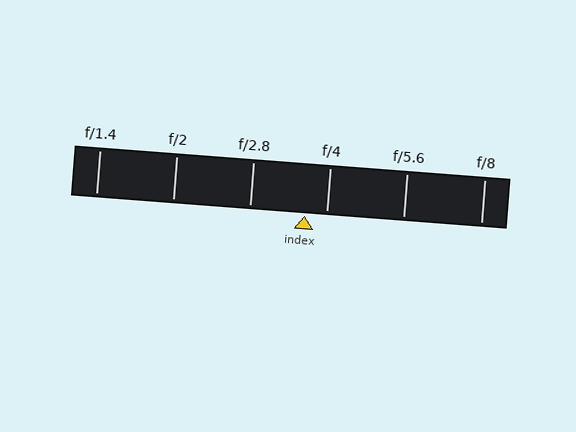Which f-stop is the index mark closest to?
The index mark is closest to f/4.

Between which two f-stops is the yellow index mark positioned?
The index mark is between f/2.8 and f/4.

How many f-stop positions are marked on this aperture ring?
There are 6 f-stop positions marked.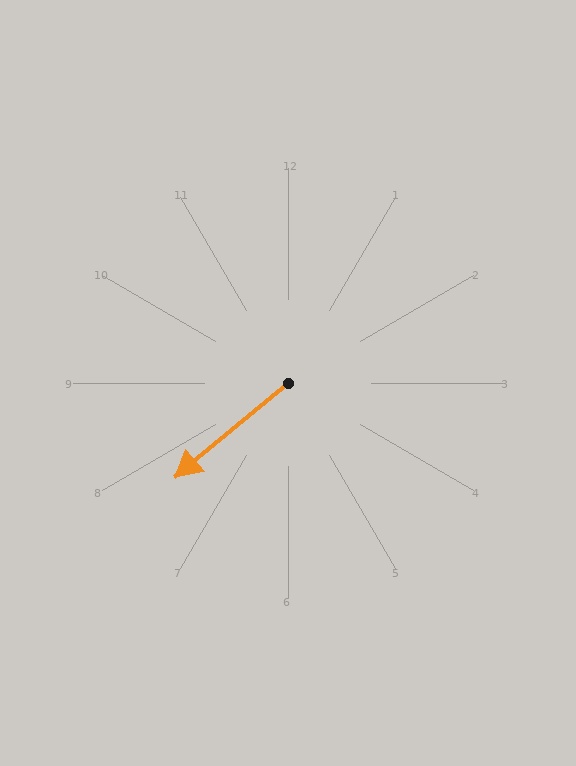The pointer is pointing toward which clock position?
Roughly 8 o'clock.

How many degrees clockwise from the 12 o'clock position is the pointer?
Approximately 230 degrees.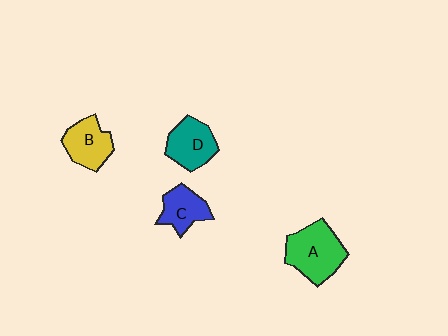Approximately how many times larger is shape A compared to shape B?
Approximately 1.4 times.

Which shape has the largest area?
Shape A (green).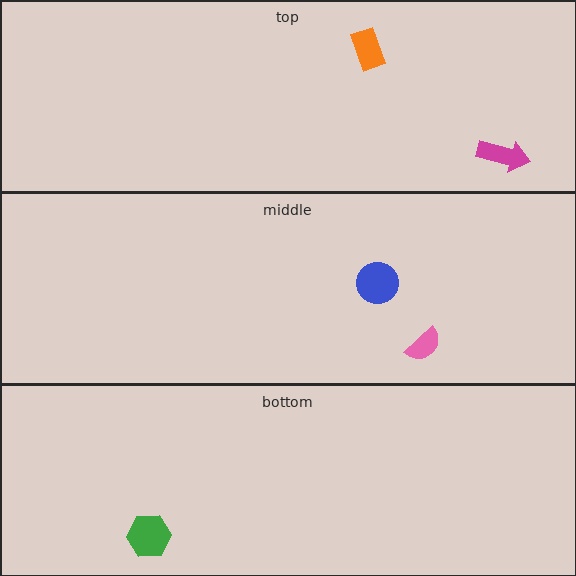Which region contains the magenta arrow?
The top region.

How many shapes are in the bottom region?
1.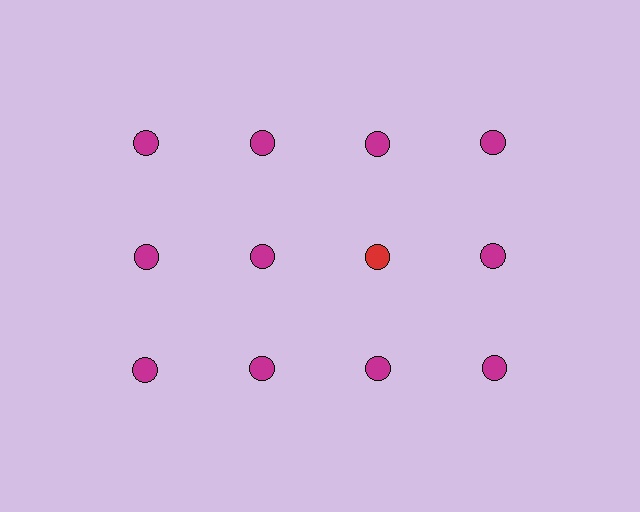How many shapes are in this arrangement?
There are 12 shapes arranged in a grid pattern.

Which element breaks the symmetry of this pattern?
The red circle in the second row, center column breaks the symmetry. All other shapes are magenta circles.